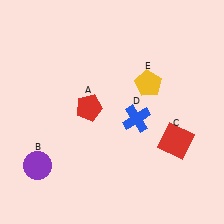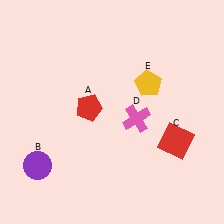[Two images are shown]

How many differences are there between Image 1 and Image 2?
There is 1 difference between the two images.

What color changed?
The cross (D) changed from blue in Image 1 to pink in Image 2.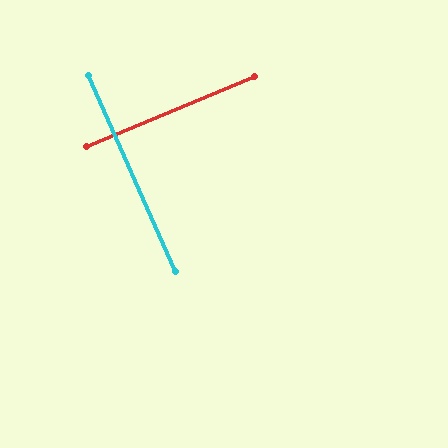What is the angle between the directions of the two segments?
Approximately 89 degrees.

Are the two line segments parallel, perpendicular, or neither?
Perpendicular — they meet at approximately 89°.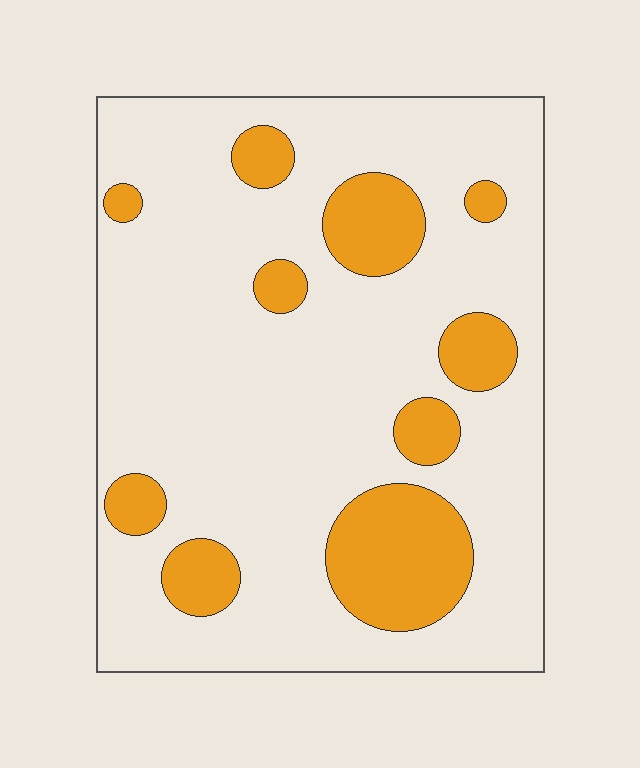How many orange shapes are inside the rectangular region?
10.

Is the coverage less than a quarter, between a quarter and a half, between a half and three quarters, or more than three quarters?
Less than a quarter.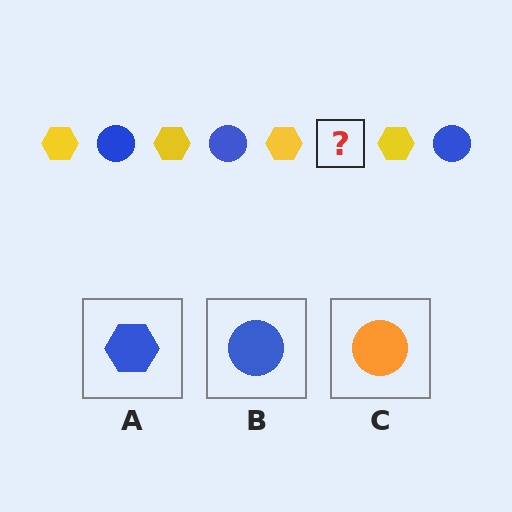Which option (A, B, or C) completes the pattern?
B.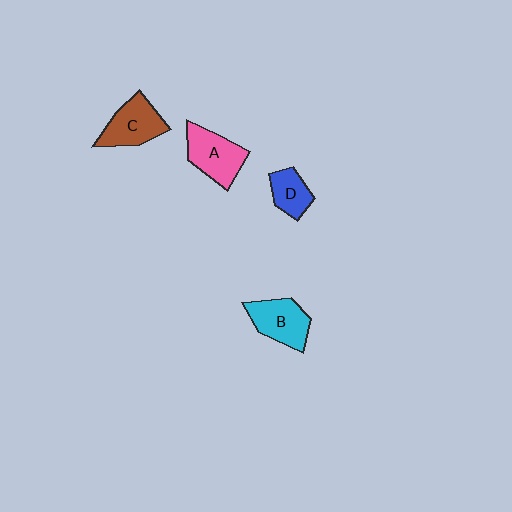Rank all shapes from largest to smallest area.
From largest to smallest: A (pink), C (brown), B (cyan), D (blue).